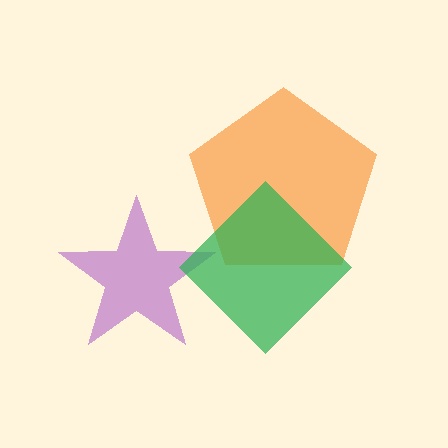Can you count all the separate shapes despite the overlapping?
Yes, there are 3 separate shapes.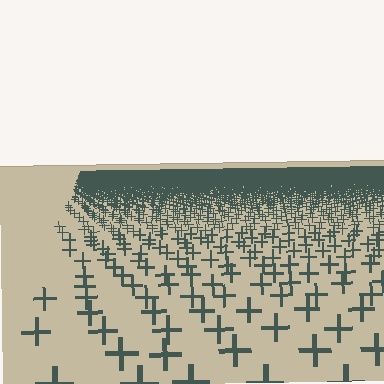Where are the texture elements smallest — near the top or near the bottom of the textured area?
Near the top.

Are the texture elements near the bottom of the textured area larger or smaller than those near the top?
Larger. Near the bottom, elements are closer to the viewer and appear at a bigger on-screen size.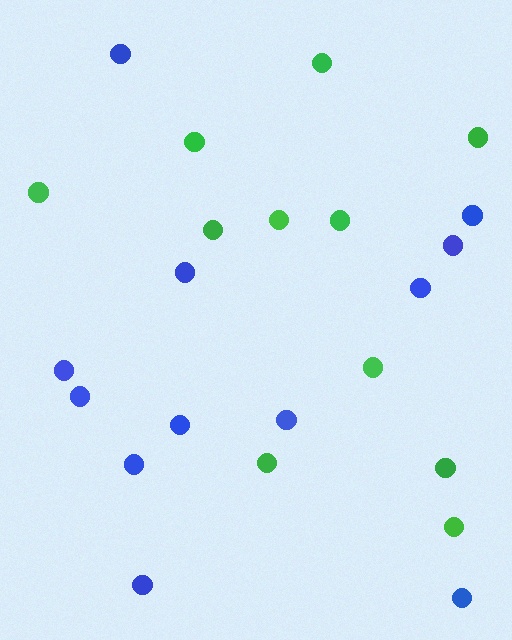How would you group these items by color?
There are 2 groups: one group of green circles (11) and one group of blue circles (12).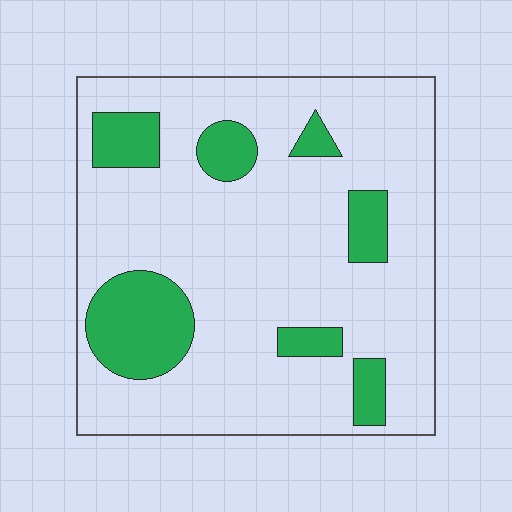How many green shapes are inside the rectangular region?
7.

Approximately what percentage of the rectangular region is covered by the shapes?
Approximately 20%.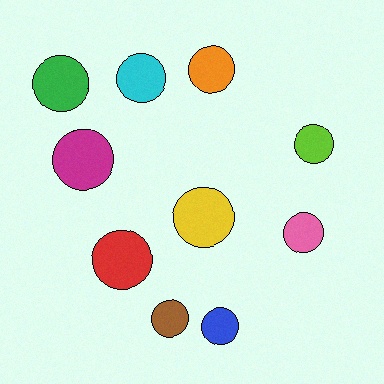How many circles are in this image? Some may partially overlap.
There are 10 circles.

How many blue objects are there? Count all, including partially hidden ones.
There is 1 blue object.